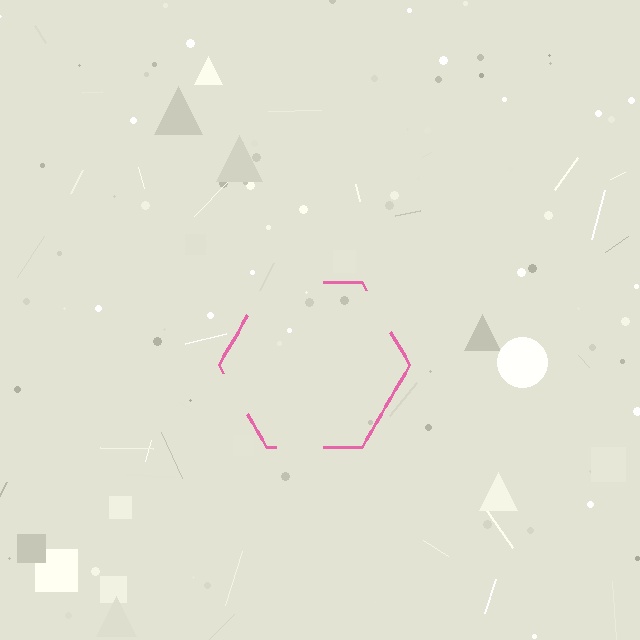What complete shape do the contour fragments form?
The contour fragments form a hexagon.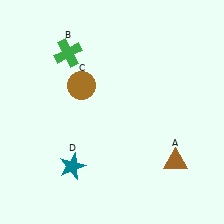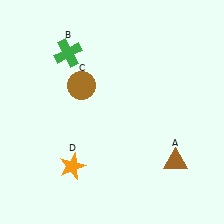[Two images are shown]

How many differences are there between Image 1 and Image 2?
There is 1 difference between the two images.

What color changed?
The star (D) changed from teal in Image 1 to orange in Image 2.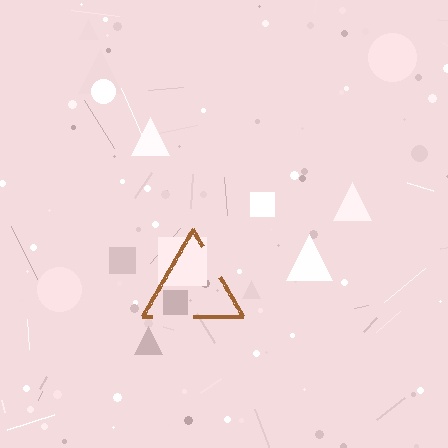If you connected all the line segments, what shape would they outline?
They would outline a triangle.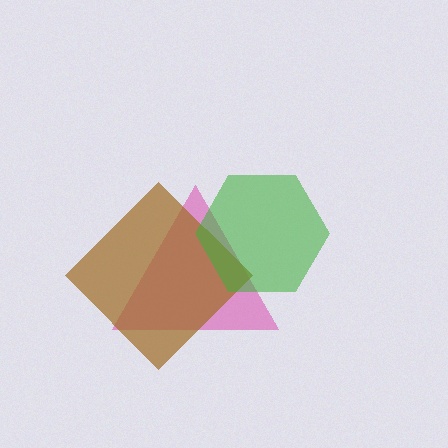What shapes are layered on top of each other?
The layered shapes are: a magenta triangle, a brown diamond, a green hexagon.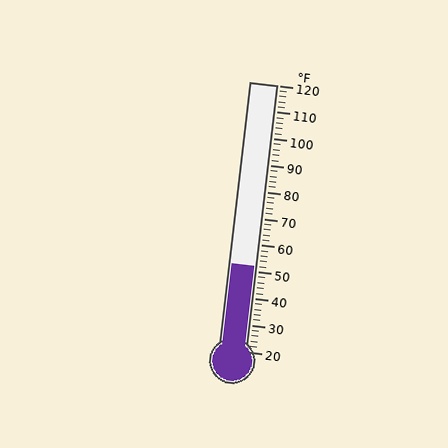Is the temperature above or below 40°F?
The temperature is above 40°F.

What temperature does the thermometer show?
The thermometer shows approximately 52°F.